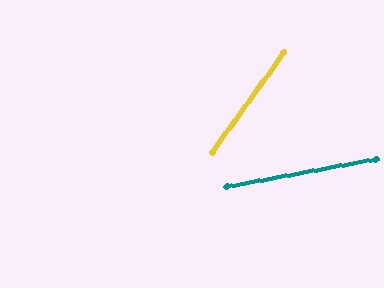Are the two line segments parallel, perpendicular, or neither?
Neither parallel nor perpendicular — they differ by about 44°.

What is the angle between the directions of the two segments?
Approximately 44 degrees.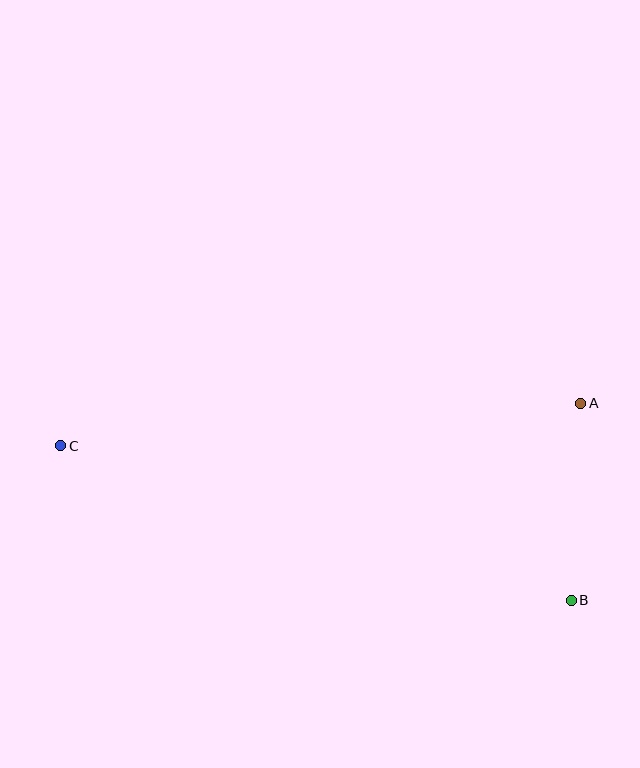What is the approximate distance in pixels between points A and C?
The distance between A and C is approximately 522 pixels.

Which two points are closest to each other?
Points A and B are closest to each other.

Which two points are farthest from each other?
Points B and C are farthest from each other.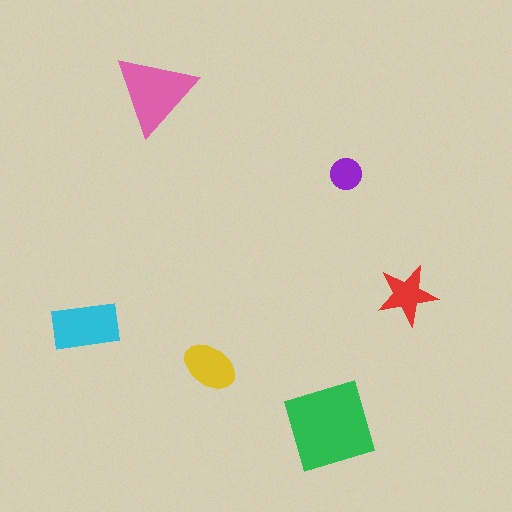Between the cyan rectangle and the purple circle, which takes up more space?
The cyan rectangle.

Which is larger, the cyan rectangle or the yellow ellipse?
The cyan rectangle.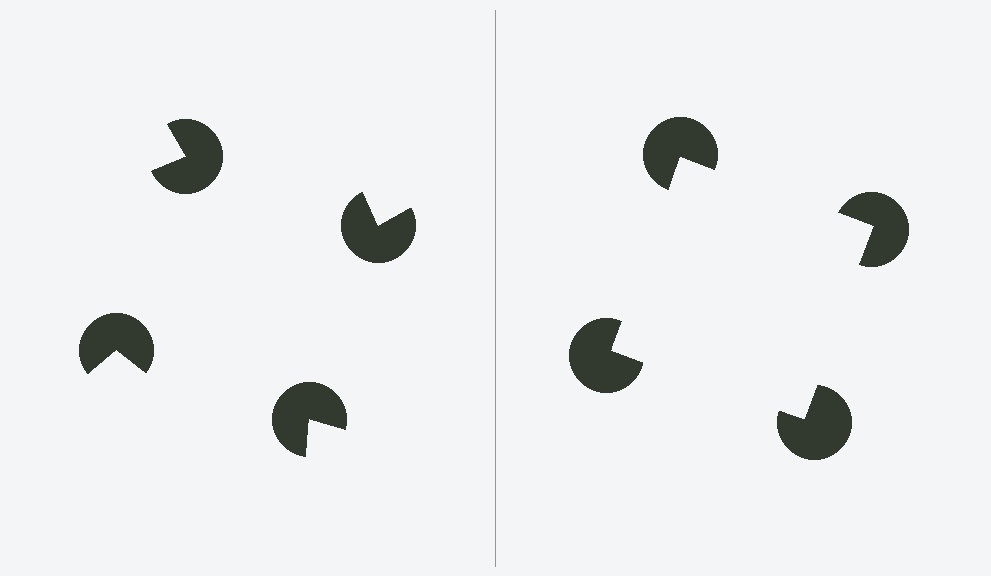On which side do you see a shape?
An illusory square appears on the right side. On the left side the wedge cuts are rotated, so no coherent shape forms.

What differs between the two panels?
The pac-man discs are positioned identically on both sides; only the wedge orientations differ. On the right they align to a square; on the left they are misaligned.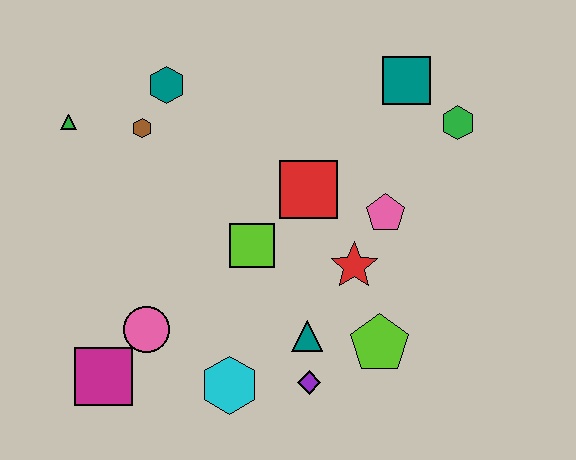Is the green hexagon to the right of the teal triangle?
Yes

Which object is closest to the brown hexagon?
The teal hexagon is closest to the brown hexagon.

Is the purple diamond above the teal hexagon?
No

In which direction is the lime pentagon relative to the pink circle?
The lime pentagon is to the right of the pink circle.